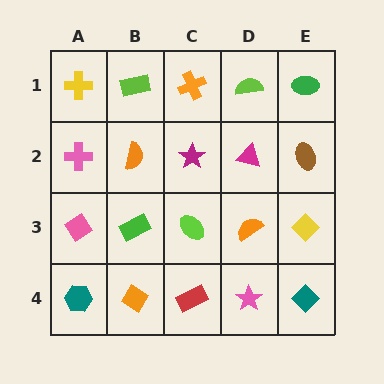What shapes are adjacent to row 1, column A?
A pink cross (row 2, column A), a lime rectangle (row 1, column B).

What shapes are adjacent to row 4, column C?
A lime ellipse (row 3, column C), an orange diamond (row 4, column B), a pink star (row 4, column D).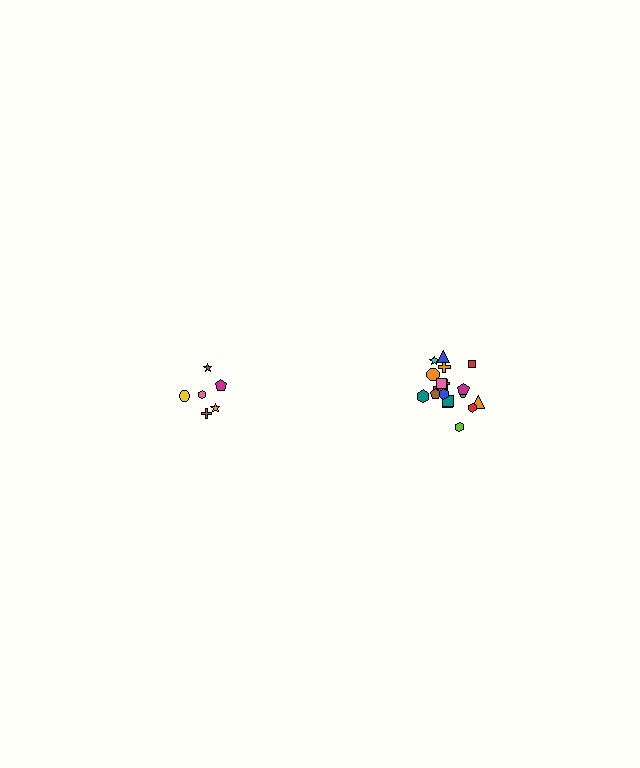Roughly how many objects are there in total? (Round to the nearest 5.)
Roughly 25 objects in total.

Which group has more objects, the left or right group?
The right group.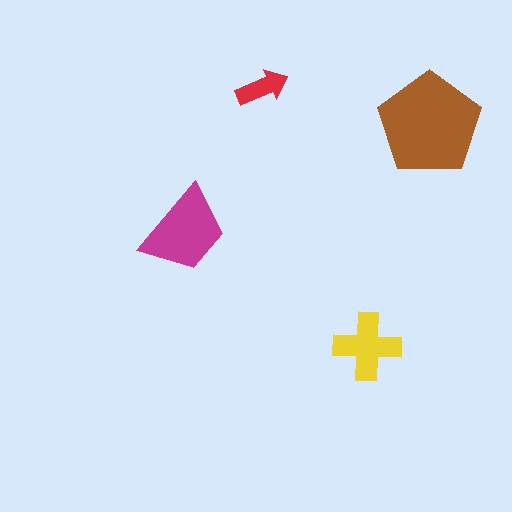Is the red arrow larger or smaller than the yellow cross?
Smaller.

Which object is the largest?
The brown pentagon.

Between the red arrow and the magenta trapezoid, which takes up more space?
The magenta trapezoid.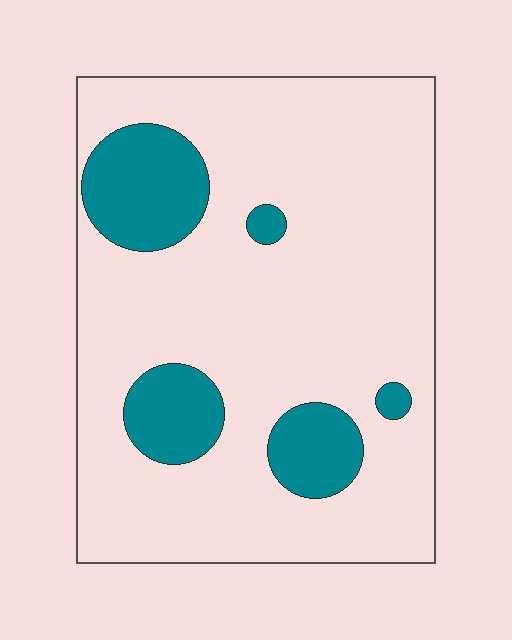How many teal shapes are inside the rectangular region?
5.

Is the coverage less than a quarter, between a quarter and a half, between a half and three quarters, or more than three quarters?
Less than a quarter.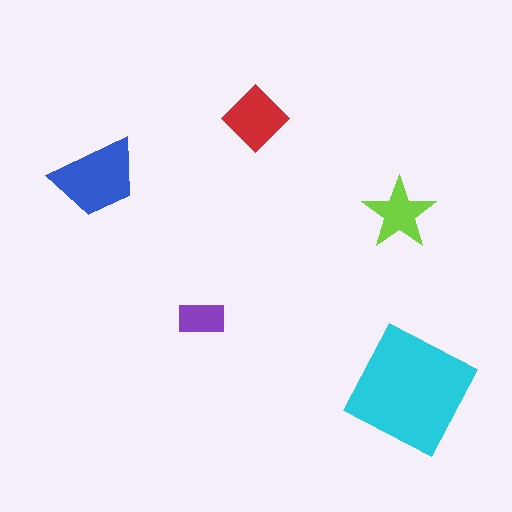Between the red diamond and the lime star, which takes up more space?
The red diamond.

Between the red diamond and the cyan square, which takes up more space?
The cyan square.